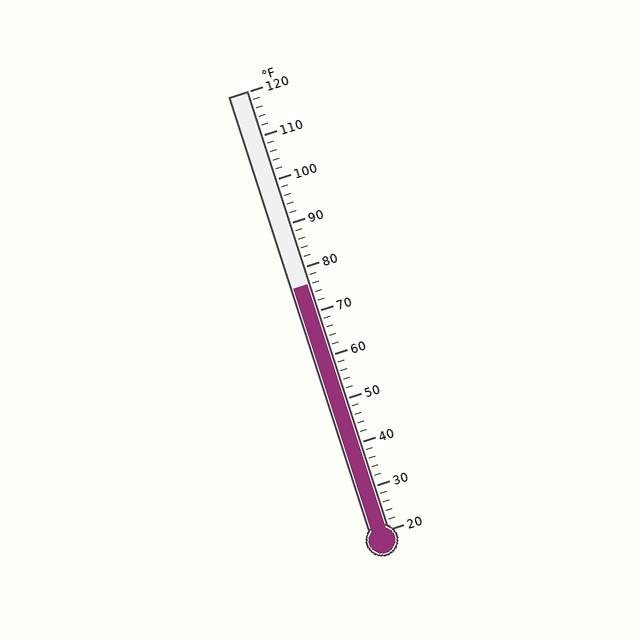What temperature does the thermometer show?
The thermometer shows approximately 76°F.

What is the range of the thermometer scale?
The thermometer scale ranges from 20°F to 120°F.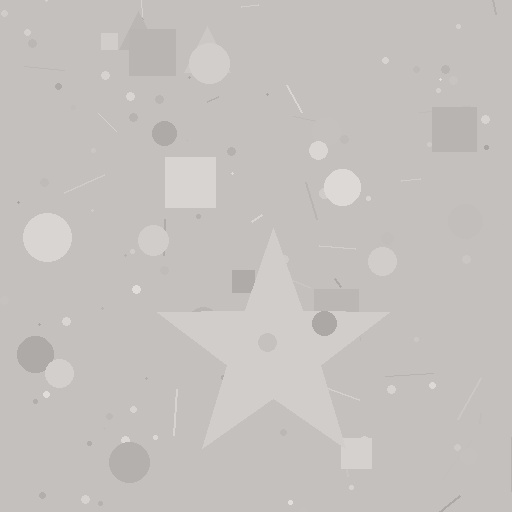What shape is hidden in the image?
A star is hidden in the image.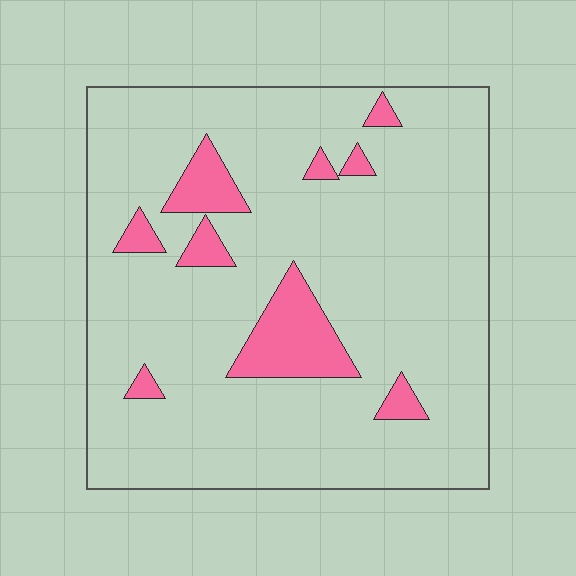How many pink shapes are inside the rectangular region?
9.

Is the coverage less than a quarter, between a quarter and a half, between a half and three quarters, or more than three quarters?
Less than a quarter.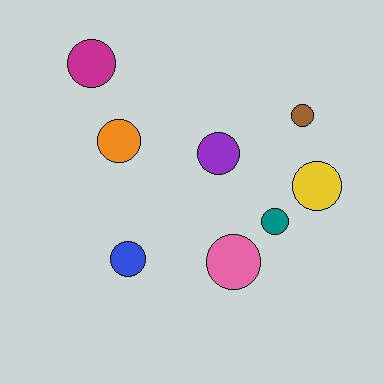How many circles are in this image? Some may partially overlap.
There are 8 circles.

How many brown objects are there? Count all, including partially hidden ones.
There is 1 brown object.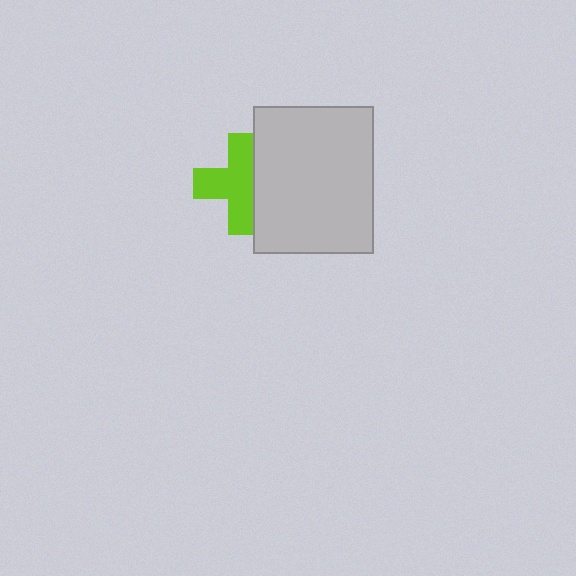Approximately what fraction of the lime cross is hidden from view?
Roughly 32% of the lime cross is hidden behind the light gray rectangle.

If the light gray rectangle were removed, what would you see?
You would see the complete lime cross.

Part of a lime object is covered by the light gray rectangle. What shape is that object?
It is a cross.